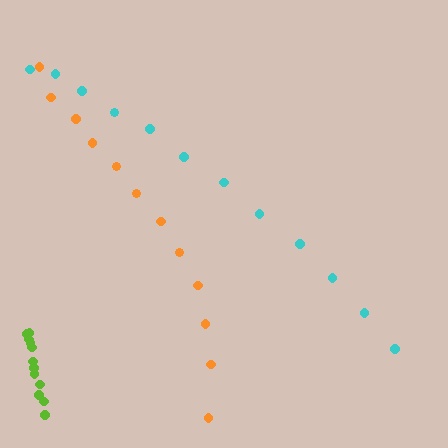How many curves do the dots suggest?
There are 3 distinct paths.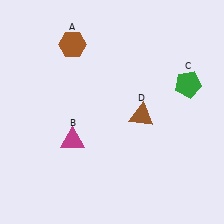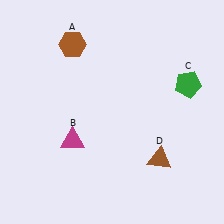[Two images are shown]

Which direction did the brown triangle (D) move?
The brown triangle (D) moved down.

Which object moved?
The brown triangle (D) moved down.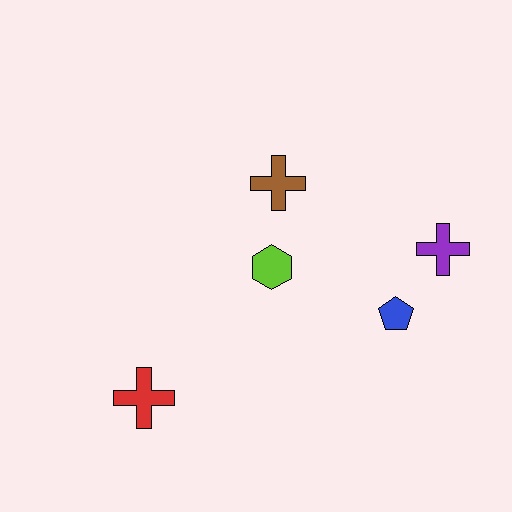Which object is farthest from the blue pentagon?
The red cross is farthest from the blue pentagon.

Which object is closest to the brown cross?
The lime hexagon is closest to the brown cross.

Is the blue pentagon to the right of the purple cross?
No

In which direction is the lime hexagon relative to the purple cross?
The lime hexagon is to the left of the purple cross.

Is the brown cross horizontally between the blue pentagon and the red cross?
Yes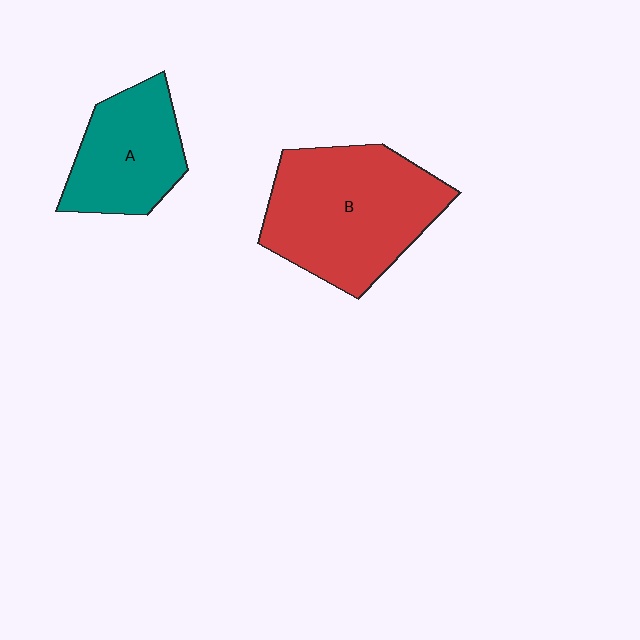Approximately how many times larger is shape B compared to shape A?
Approximately 1.6 times.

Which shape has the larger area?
Shape B (red).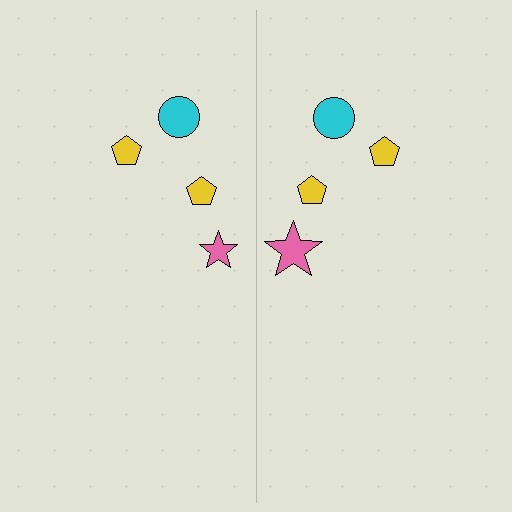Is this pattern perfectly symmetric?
No, the pattern is not perfectly symmetric. The pink star on the right side has a different size than its mirror counterpart.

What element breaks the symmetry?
The pink star on the right side has a different size than its mirror counterpart.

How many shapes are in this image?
There are 8 shapes in this image.